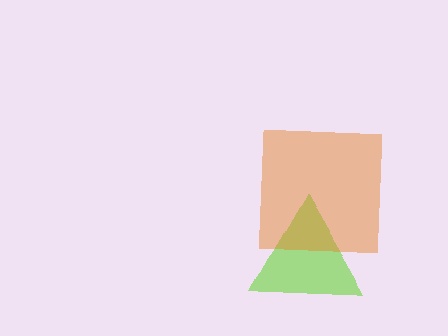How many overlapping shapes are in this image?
There are 2 overlapping shapes in the image.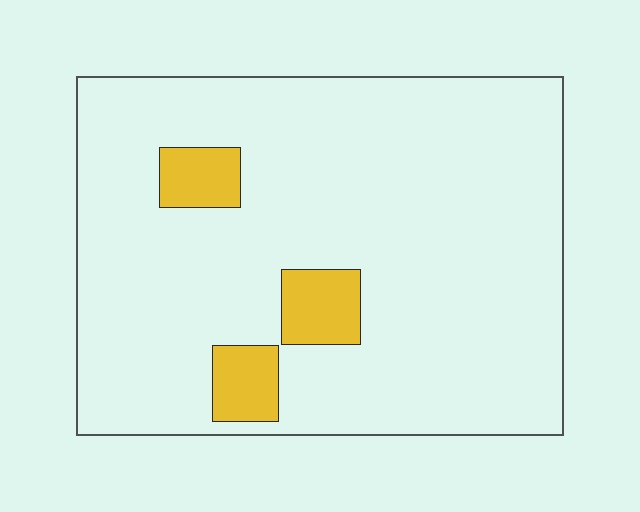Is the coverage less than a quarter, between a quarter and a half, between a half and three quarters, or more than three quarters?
Less than a quarter.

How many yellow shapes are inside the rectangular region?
3.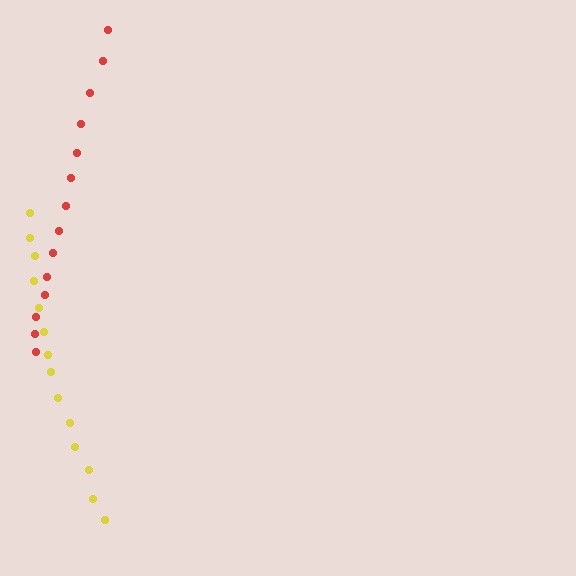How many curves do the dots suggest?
There are 2 distinct paths.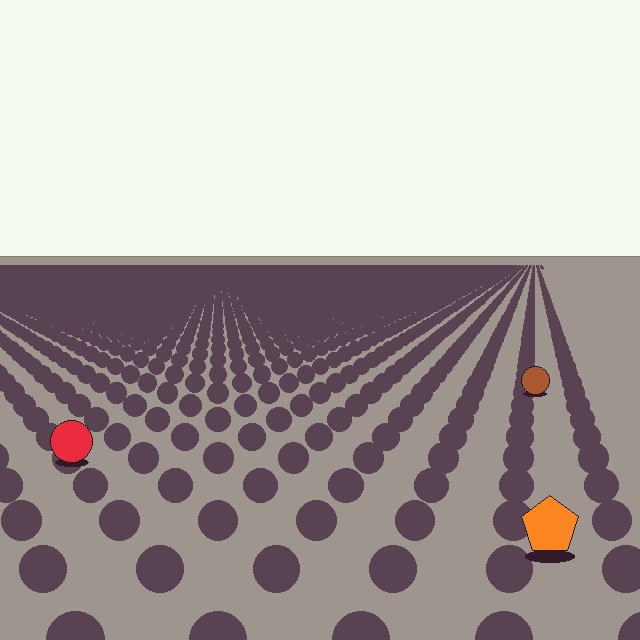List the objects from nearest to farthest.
From nearest to farthest: the orange pentagon, the red circle, the brown circle.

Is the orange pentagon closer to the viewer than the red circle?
Yes. The orange pentagon is closer — you can tell from the texture gradient: the ground texture is coarser near it.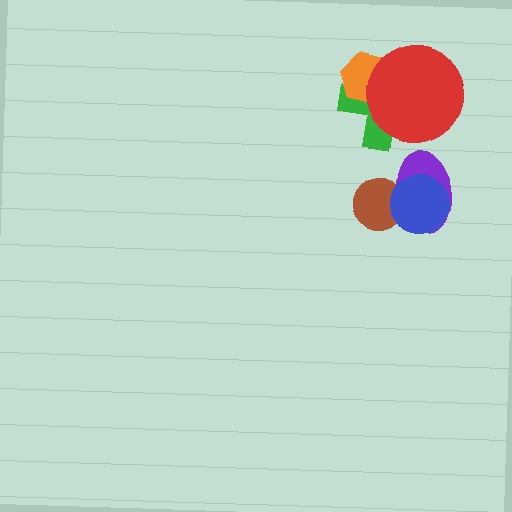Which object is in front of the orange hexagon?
The red circle is in front of the orange hexagon.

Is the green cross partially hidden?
Yes, it is partially covered by another shape.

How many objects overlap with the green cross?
2 objects overlap with the green cross.